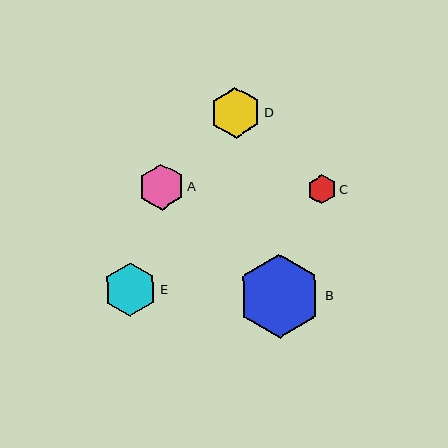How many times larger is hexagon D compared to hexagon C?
Hexagon D is approximately 1.8 times the size of hexagon C.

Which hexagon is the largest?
Hexagon B is the largest with a size of approximately 84 pixels.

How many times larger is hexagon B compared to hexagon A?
Hexagon B is approximately 1.8 times the size of hexagon A.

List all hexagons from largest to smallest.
From largest to smallest: B, E, D, A, C.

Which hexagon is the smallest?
Hexagon C is the smallest with a size of approximately 29 pixels.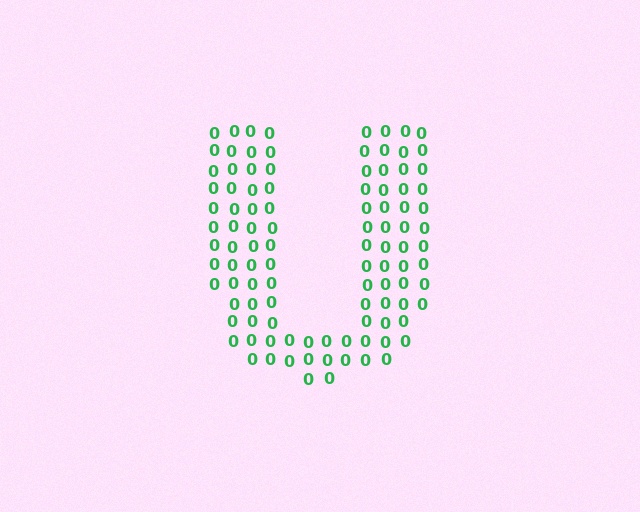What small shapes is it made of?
It is made of small digit 0's.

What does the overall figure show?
The overall figure shows the letter U.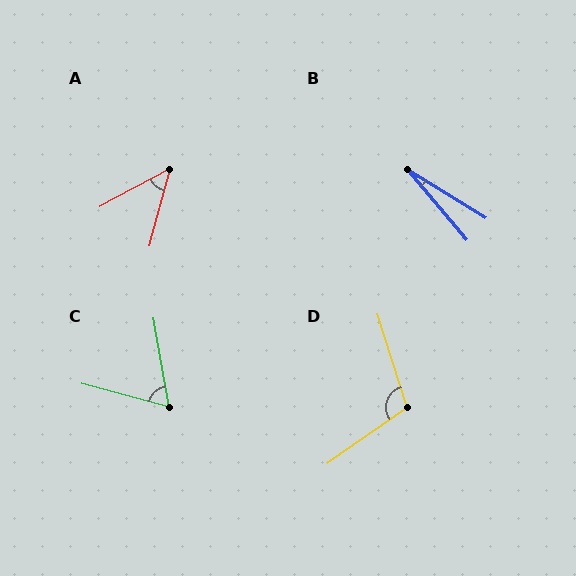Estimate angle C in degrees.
Approximately 65 degrees.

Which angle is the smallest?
B, at approximately 18 degrees.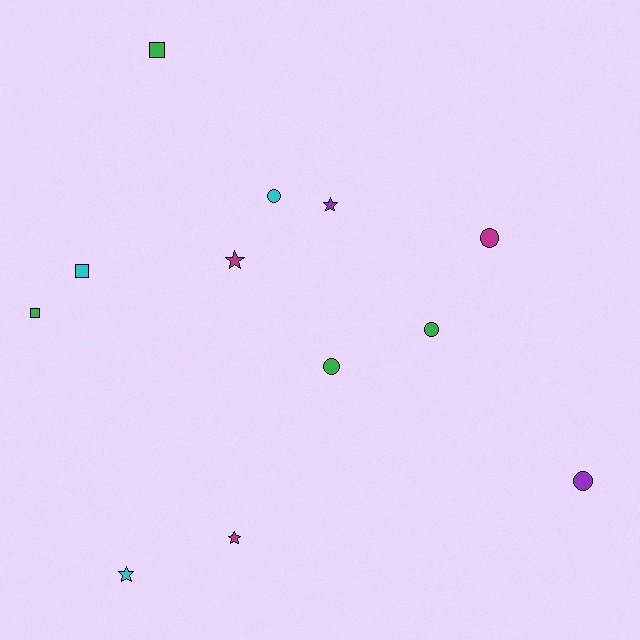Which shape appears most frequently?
Circle, with 5 objects.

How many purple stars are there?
There is 1 purple star.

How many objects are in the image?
There are 12 objects.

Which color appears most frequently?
Green, with 4 objects.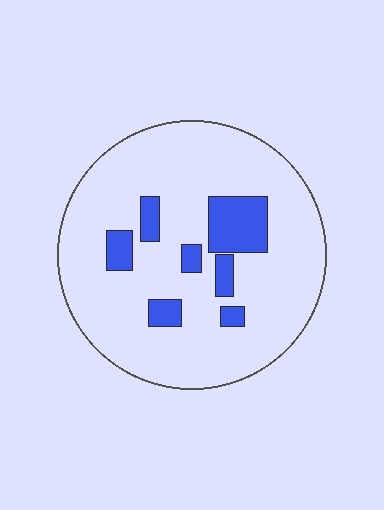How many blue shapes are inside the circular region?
7.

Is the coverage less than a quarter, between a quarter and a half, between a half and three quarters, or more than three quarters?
Less than a quarter.